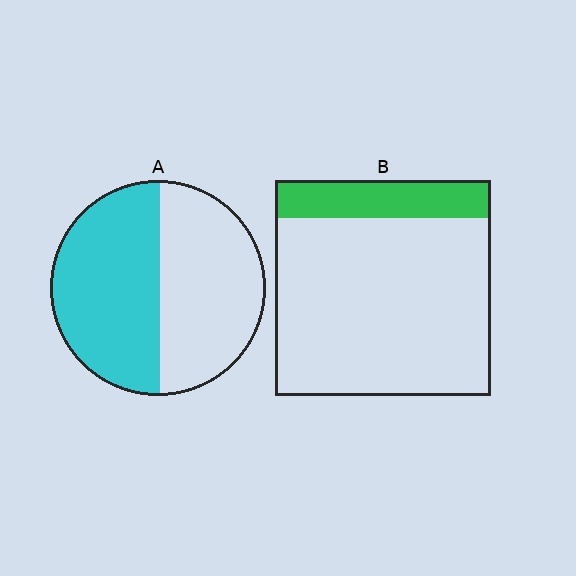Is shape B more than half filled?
No.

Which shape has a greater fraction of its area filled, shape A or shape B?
Shape A.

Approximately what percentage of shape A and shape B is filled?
A is approximately 50% and B is approximately 20%.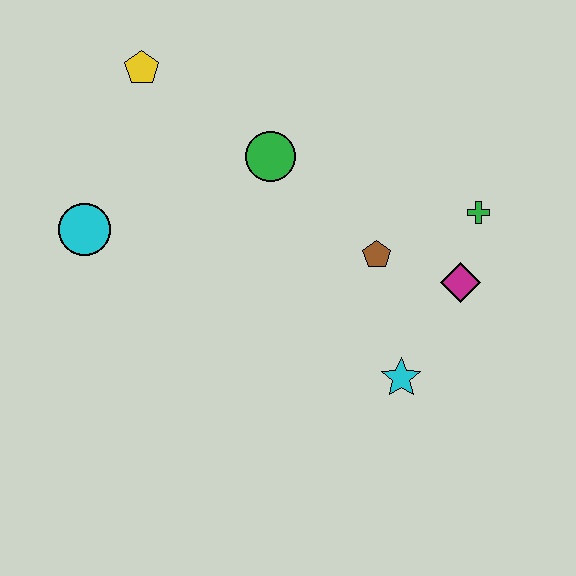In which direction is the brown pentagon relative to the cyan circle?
The brown pentagon is to the right of the cyan circle.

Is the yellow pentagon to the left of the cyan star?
Yes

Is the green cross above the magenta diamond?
Yes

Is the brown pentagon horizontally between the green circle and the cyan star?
Yes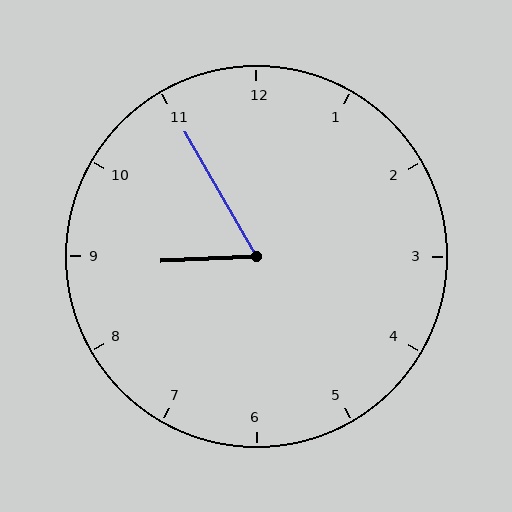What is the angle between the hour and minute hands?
Approximately 62 degrees.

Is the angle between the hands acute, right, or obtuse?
It is acute.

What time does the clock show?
8:55.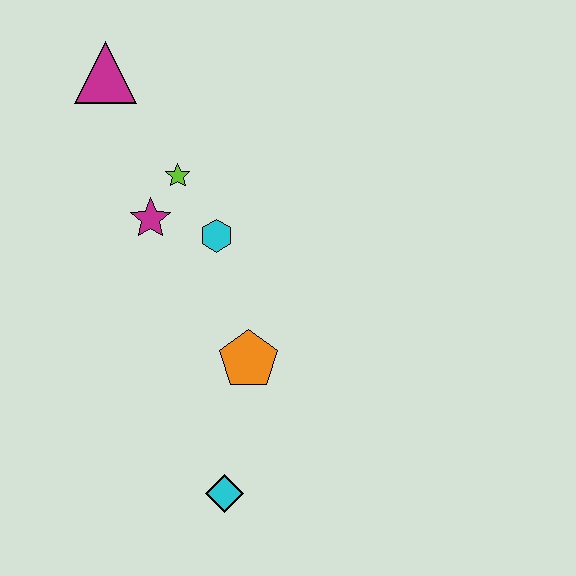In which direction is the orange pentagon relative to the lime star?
The orange pentagon is below the lime star.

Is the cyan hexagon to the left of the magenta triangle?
No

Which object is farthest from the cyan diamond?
The magenta triangle is farthest from the cyan diamond.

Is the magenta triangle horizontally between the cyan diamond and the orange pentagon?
No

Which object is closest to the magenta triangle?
The lime star is closest to the magenta triangle.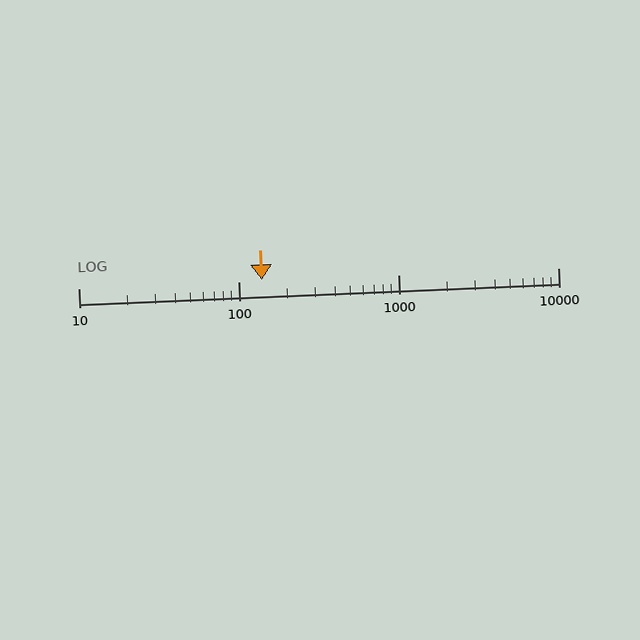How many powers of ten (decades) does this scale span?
The scale spans 3 decades, from 10 to 10000.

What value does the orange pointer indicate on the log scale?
The pointer indicates approximately 140.